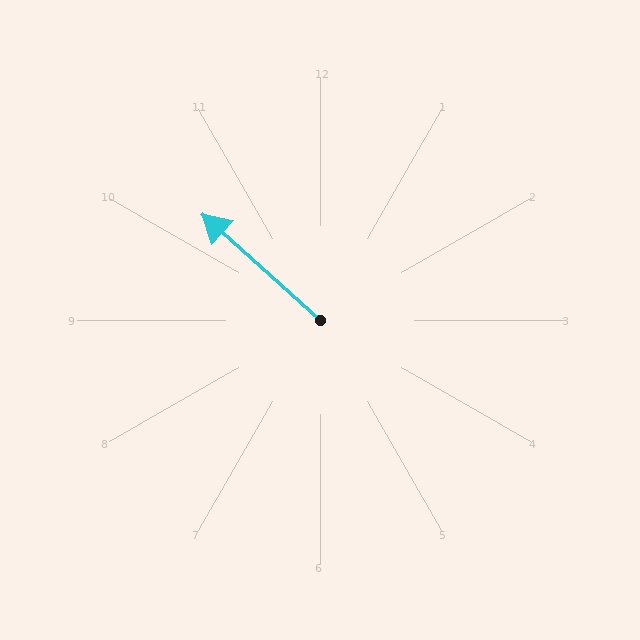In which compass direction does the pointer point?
Northwest.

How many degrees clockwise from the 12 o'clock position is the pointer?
Approximately 312 degrees.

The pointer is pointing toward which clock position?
Roughly 10 o'clock.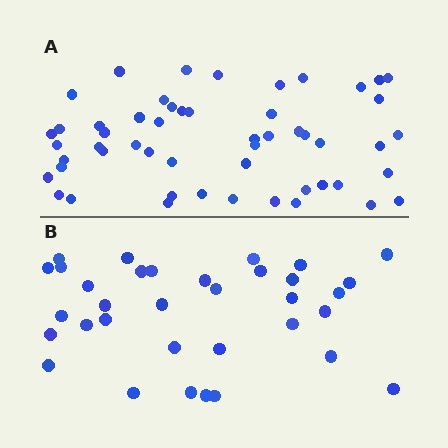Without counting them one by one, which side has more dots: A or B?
Region A (the top region) has more dots.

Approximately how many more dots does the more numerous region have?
Region A has approximately 20 more dots than region B.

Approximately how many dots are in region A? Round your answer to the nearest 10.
About 50 dots. (The exact count is 53, which rounds to 50.)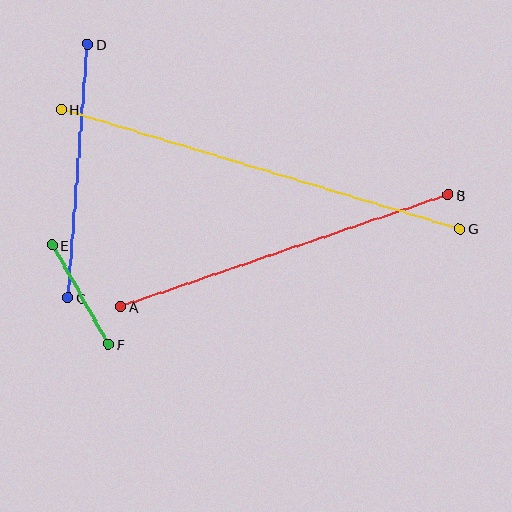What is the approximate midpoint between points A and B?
The midpoint is at approximately (285, 251) pixels.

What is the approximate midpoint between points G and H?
The midpoint is at approximately (261, 169) pixels.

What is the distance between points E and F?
The distance is approximately 114 pixels.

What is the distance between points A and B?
The distance is approximately 346 pixels.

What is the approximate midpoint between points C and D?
The midpoint is at approximately (78, 171) pixels.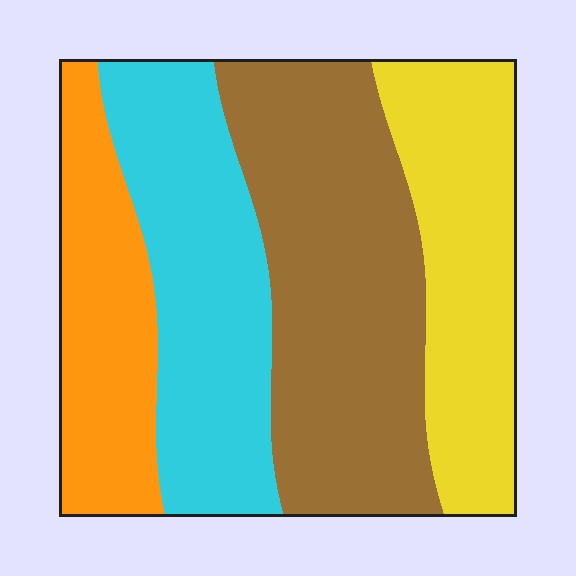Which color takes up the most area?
Brown, at roughly 35%.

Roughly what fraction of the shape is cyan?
Cyan takes up about one quarter (1/4) of the shape.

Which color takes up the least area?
Orange, at roughly 20%.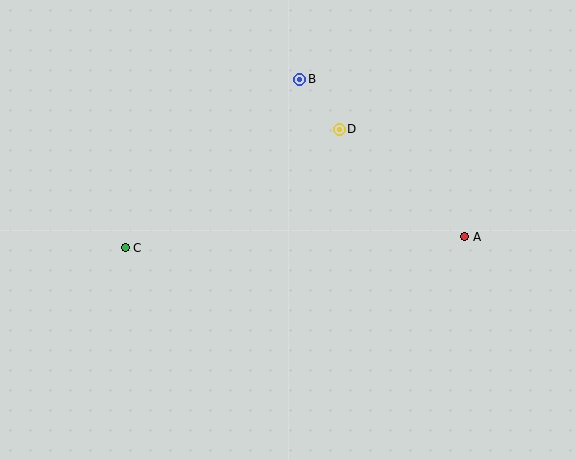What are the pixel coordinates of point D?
Point D is at (339, 129).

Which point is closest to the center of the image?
Point D at (339, 129) is closest to the center.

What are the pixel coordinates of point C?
Point C is at (125, 248).